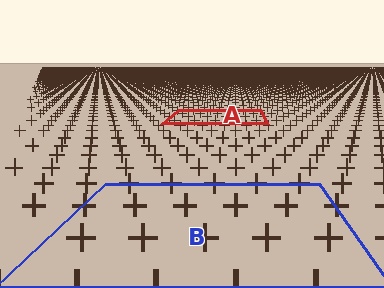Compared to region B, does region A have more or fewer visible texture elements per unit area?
Region A has more texture elements per unit area — they are packed more densely because it is farther away.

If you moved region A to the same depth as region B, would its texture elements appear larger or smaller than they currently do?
They would appear larger. At a closer depth, the same texture elements are projected at a bigger on-screen size.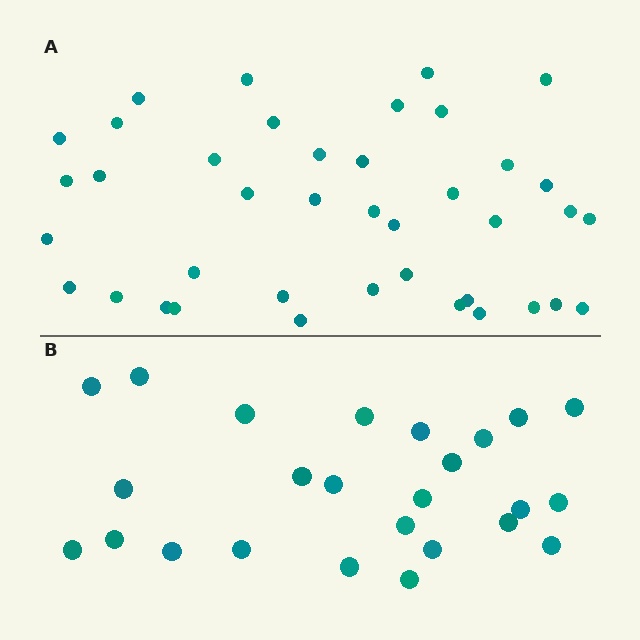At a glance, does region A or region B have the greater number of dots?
Region A (the top region) has more dots.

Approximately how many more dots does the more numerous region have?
Region A has approximately 15 more dots than region B.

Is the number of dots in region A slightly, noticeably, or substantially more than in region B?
Region A has substantially more. The ratio is roughly 1.6 to 1.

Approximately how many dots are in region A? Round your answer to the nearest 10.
About 40 dots.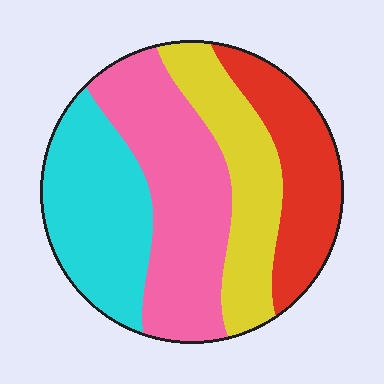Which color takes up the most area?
Pink, at roughly 30%.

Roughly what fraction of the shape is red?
Red takes up between a sixth and a third of the shape.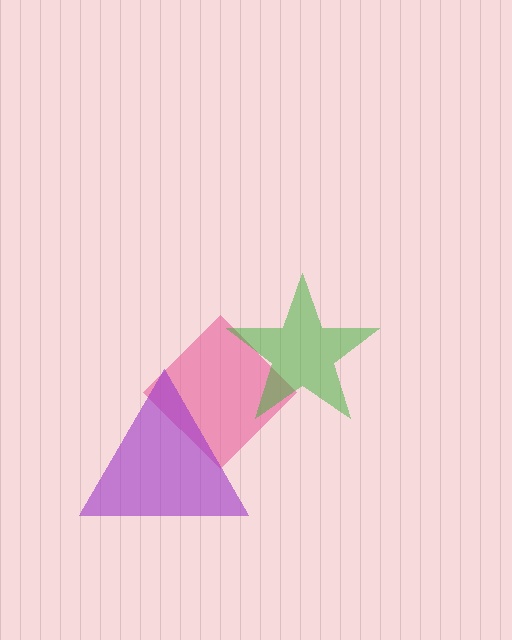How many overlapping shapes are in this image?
There are 3 overlapping shapes in the image.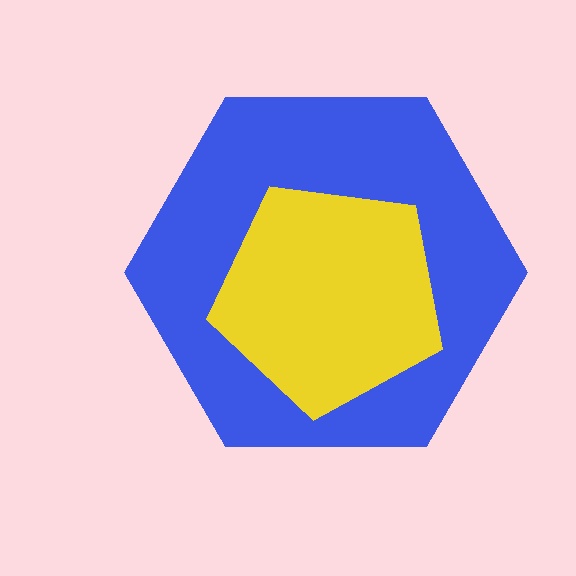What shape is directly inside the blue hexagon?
The yellow pentagon.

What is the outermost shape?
The blue hexagon.